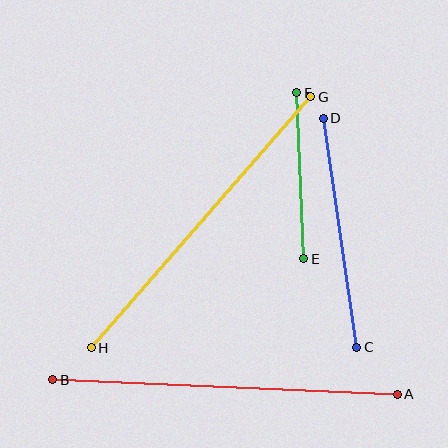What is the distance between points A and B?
The distance is approximately 345 pixels.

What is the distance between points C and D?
The distance is approximately 232 pixels.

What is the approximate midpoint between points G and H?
The midpoint is at approximately (201, 222) pixels.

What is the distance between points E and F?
The distance is approximately 166 pixels.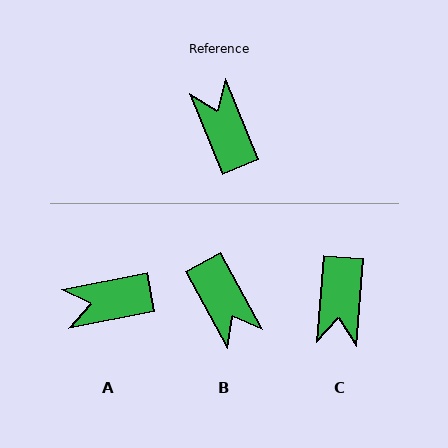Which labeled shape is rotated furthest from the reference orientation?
B, about 174 degrees away.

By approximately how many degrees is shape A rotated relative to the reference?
Approximately 79 degrees counter-clockwise.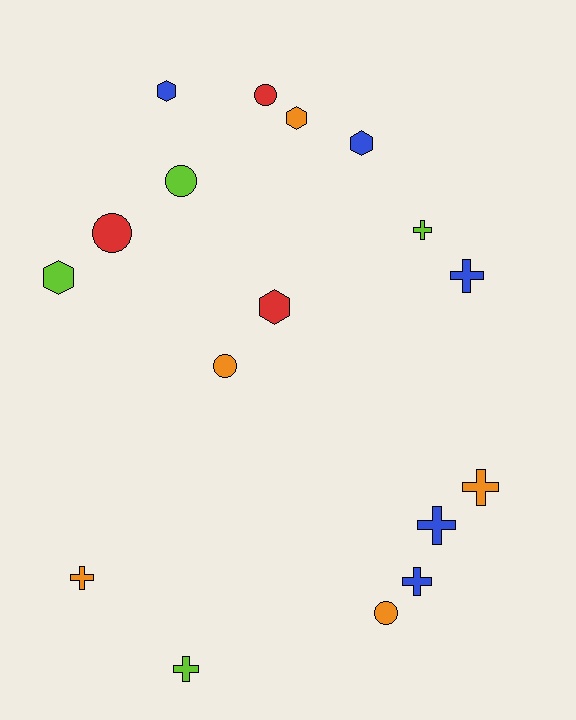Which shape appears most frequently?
Cross, with 7 objects.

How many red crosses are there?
There are no red crosses.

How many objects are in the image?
There are 17 objects.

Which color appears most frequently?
Blue, with 5 objects.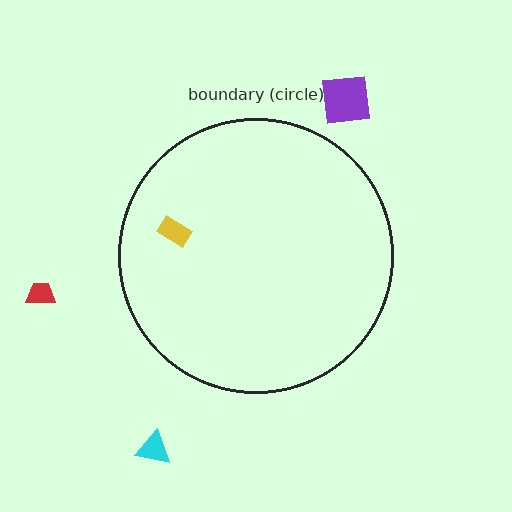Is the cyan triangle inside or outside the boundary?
Outside.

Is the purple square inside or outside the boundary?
Outside.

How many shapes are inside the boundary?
1 inside, 3 outside.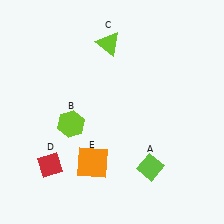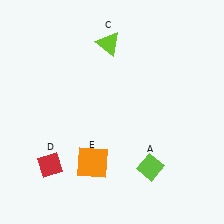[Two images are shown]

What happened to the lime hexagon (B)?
The lime hexagon (B) was removed in Image 2. It was in the bottom-left area of Image 1.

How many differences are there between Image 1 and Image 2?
There is 1 difference between the two images.